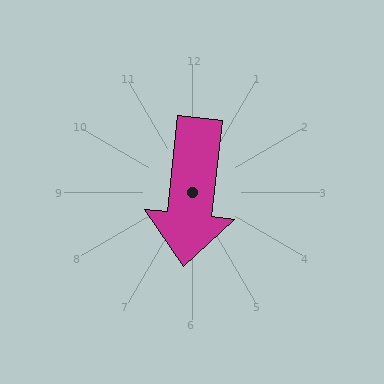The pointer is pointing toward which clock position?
Roughly 6 o'clock.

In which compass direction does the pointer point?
South.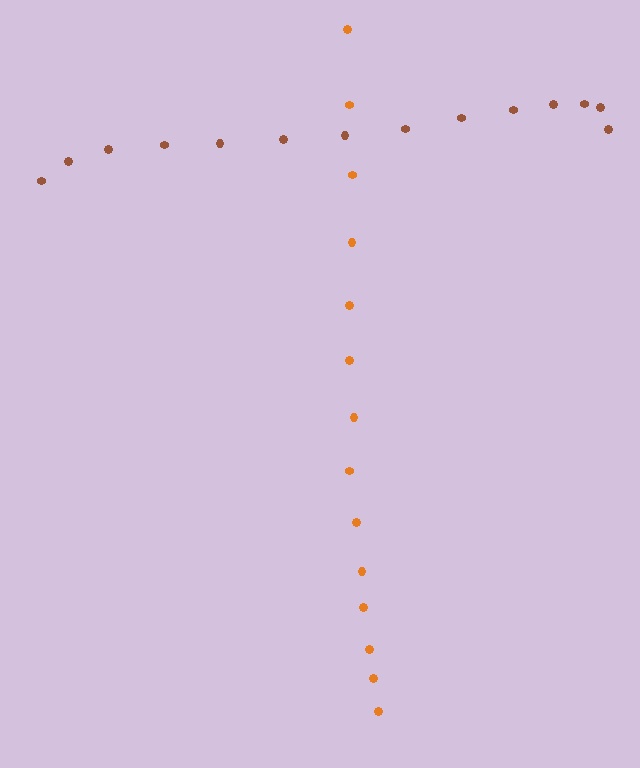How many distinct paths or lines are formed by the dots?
There are 2 distinct paths.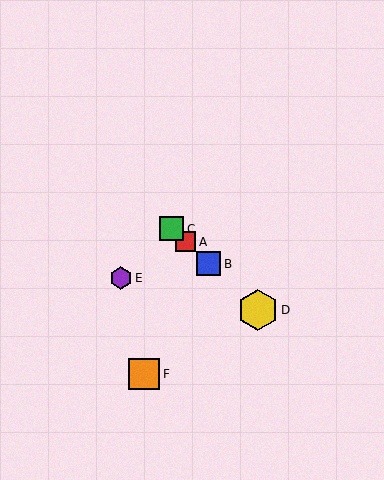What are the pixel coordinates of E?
Object E is at (121, 278).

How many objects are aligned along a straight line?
4 objects (A, B, C, D) are aligned along a straight line.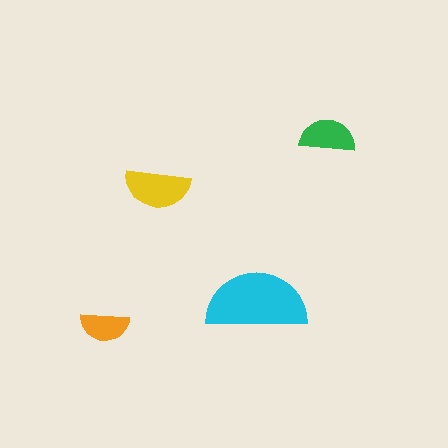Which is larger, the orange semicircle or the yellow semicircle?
The yellow one.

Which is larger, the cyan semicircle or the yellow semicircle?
The cyan one.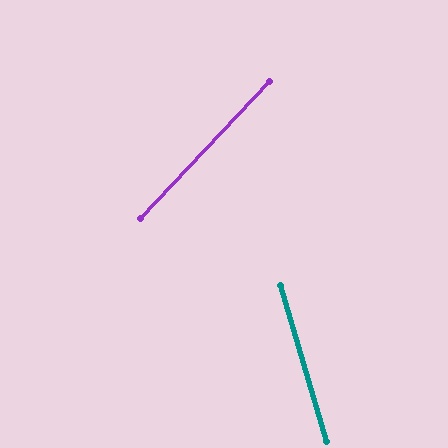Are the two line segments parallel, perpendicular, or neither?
Neither parallel nor perpendicular — they differ by about 60°.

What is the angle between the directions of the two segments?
Approximately 60 degrees.